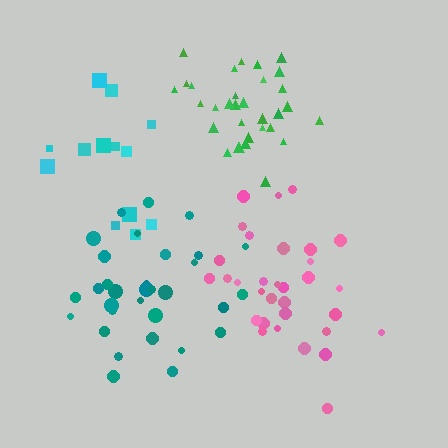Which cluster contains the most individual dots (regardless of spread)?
Pink (33).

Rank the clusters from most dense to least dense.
green, teal, pink, cyan.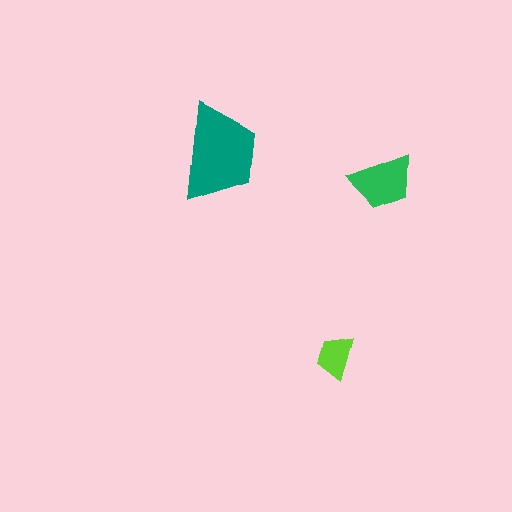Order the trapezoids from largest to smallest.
the teal one, the green one, the lime one.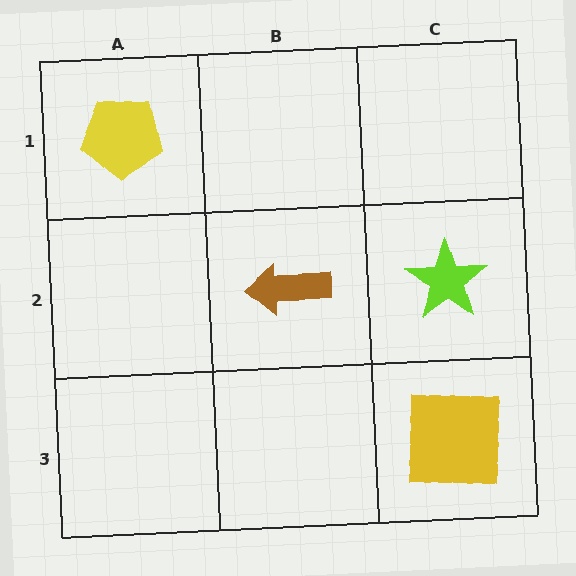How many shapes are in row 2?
2 shapes.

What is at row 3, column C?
A yellow square.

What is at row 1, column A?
A yellow pentagon.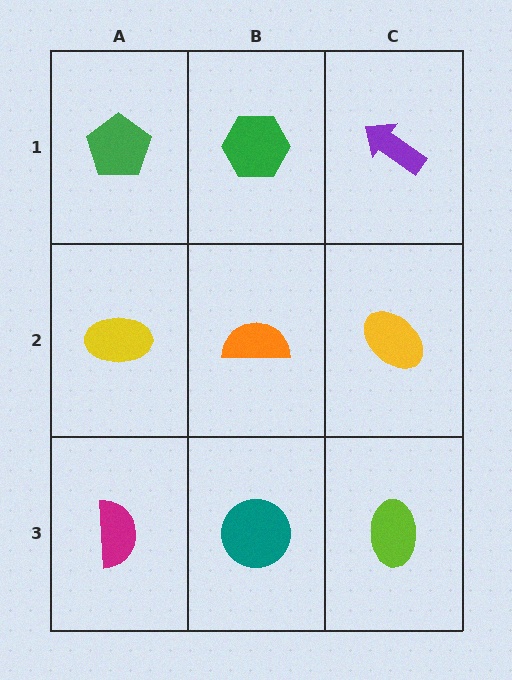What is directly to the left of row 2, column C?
An orange semicircle.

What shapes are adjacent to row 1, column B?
An orange semicircle (row 2, column B), a green pentagon (row 1, column A), a purple arrow (row 1, column C).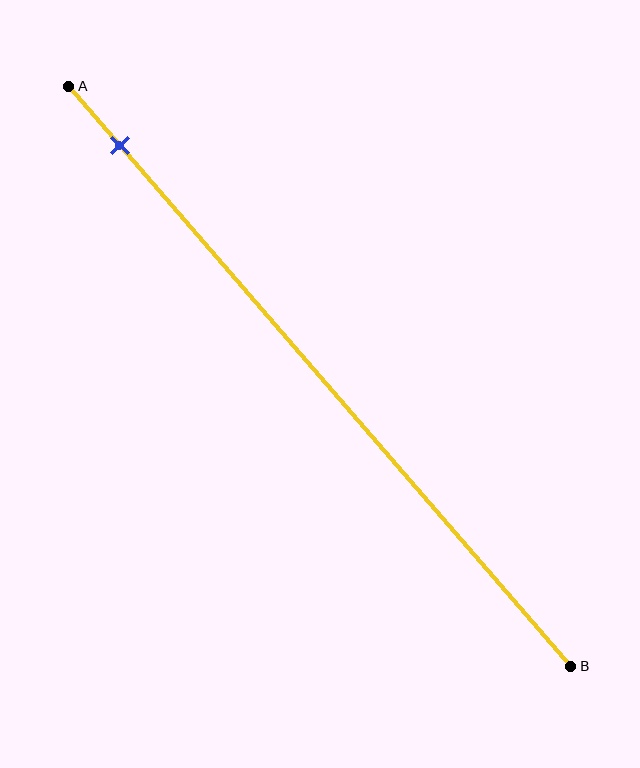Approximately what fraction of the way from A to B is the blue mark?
The blue mark is approximately 10% of the way from A to B.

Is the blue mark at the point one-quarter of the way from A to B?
No, the mark is at about 10% from A, not at the 25% one-quarter point.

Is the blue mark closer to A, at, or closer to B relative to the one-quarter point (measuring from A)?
The blue mark is closer to point A than the one-quarter point of segment AB.